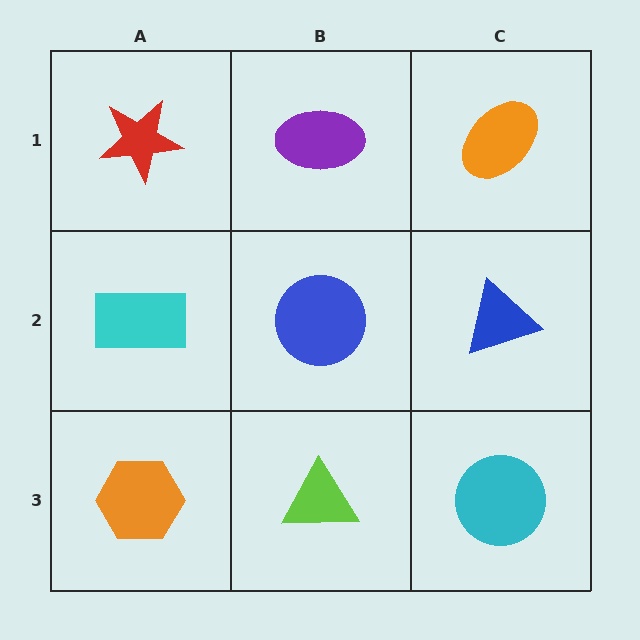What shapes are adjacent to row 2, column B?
A purple ellipse (row 1, column B), a lime triangle (row 3, column B), a cyan rectangle (row 2, column A), a blue triangle (row 2, column C).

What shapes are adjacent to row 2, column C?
An orange ellipse (row 1, column C), a cyan circle (row 3, column C), a blue circle (row 2, column B).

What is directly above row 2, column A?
A red star.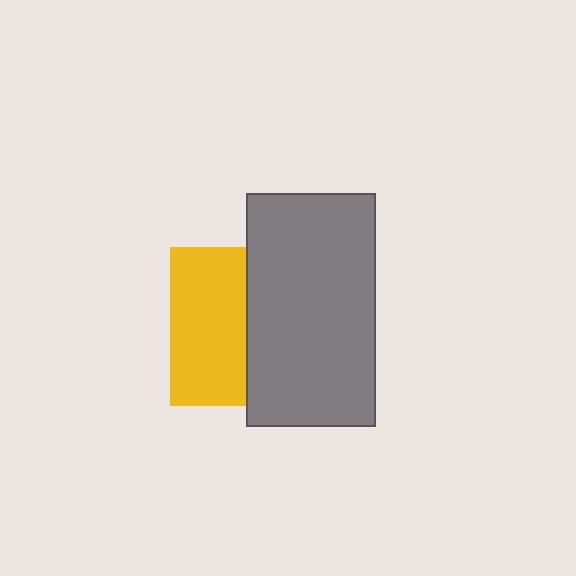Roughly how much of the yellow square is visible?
About half of it is visible (roughly 48%).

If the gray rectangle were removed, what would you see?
You would see the complete yellow square.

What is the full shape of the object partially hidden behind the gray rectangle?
The partially hidden object is a yellow square.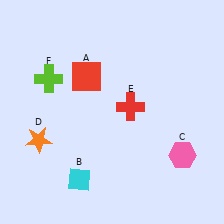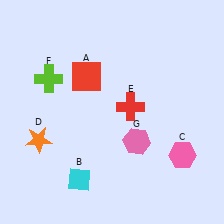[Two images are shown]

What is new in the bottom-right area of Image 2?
A pink hexagon (G) was added in the bottom-right area of Image 2.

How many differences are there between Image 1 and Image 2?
There is 1 difference between the two images.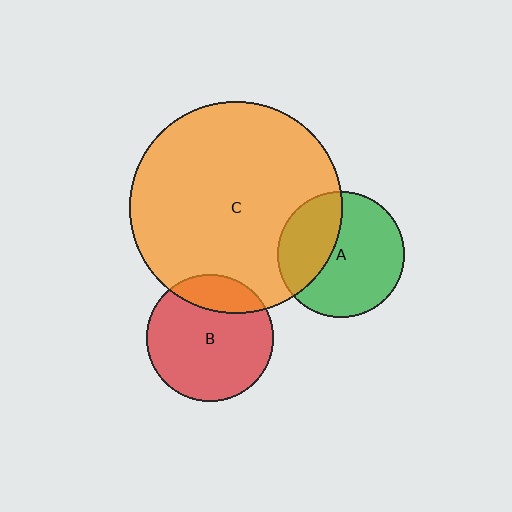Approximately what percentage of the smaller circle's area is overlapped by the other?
Approximately 20%.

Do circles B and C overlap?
Yes.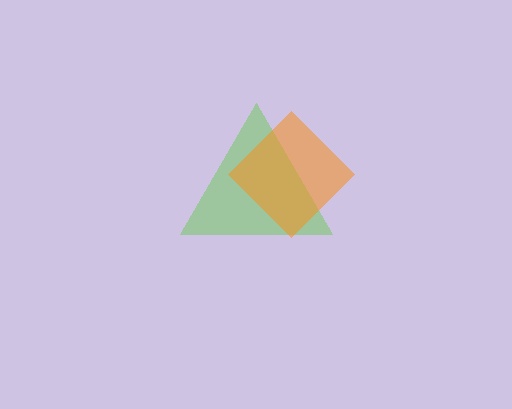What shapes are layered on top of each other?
The layered shapes are: a lime triangle, an orange diamond.